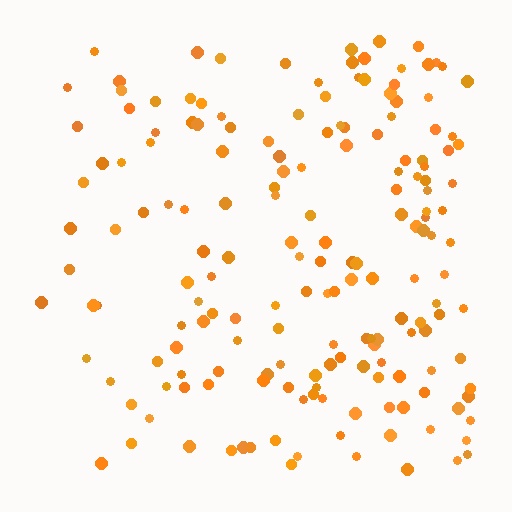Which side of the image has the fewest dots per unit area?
The left.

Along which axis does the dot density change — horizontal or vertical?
Horizontal.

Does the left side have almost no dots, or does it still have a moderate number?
Still a moderate number, just noticeably fewer than the right.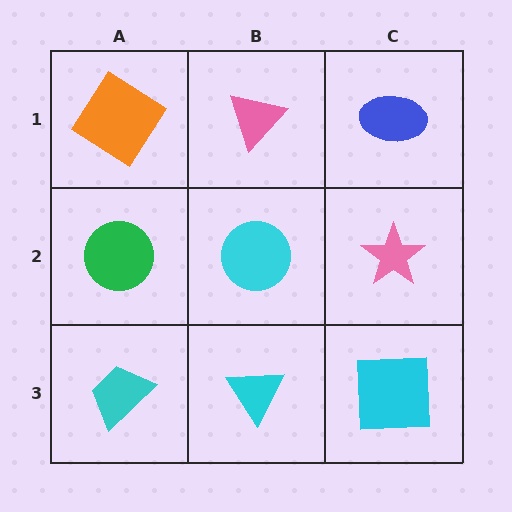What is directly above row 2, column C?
A blue ellipse.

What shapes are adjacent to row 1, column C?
A pink star (row 2, column C), a pink triangle (row 1, column B).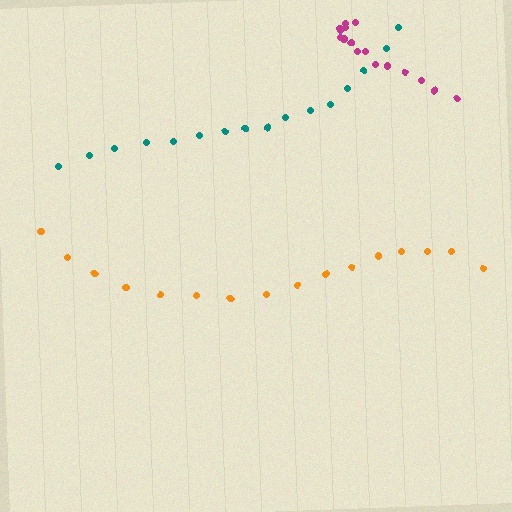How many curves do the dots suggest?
There are 3 distinct paths.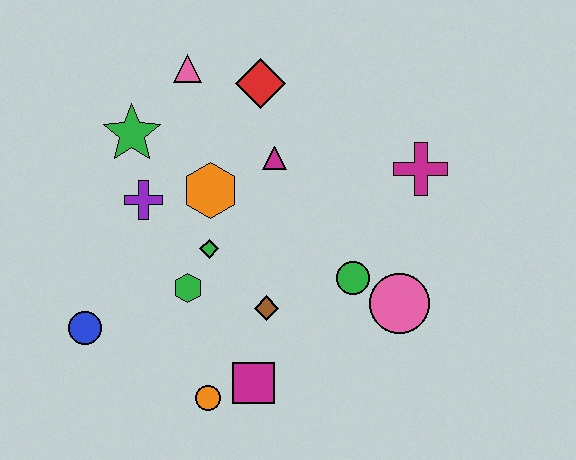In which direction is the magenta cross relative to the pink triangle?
The magenta cross is to the right of the pink triangle.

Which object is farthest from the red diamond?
The orange circle is farthest from the red diamond.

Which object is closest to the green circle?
The pink circle is closest to the green circle.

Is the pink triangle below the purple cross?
No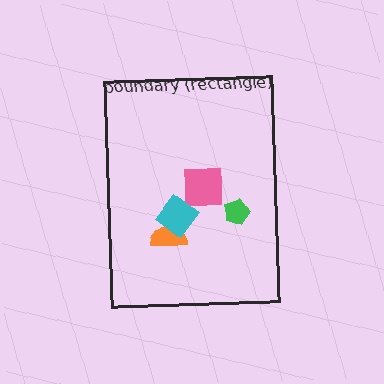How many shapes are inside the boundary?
4 inside, 0 outside.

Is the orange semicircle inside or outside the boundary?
Inside.